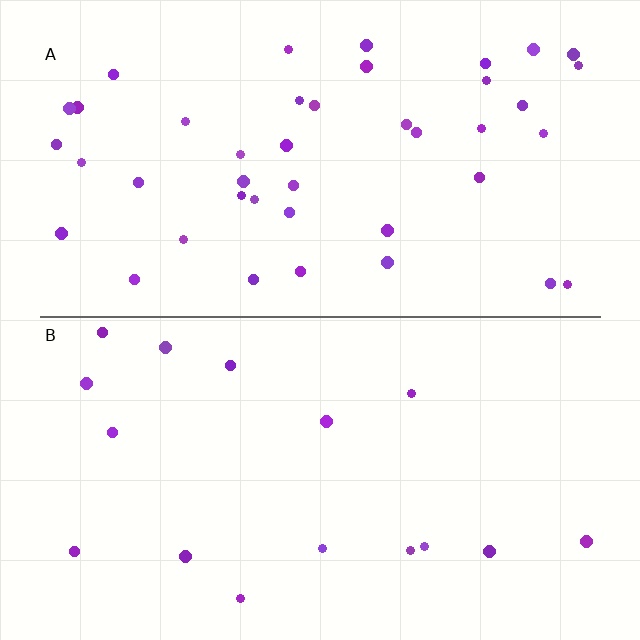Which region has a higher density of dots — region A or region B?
A (the top).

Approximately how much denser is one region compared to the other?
Approximately 2.7× — region A over region B.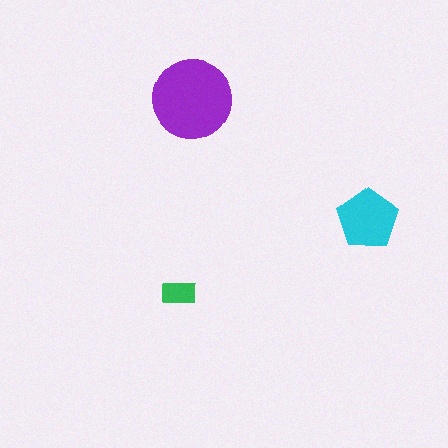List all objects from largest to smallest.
The purple circle, the cyan pentagon, the green rectangle.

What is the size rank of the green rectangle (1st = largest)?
3rd.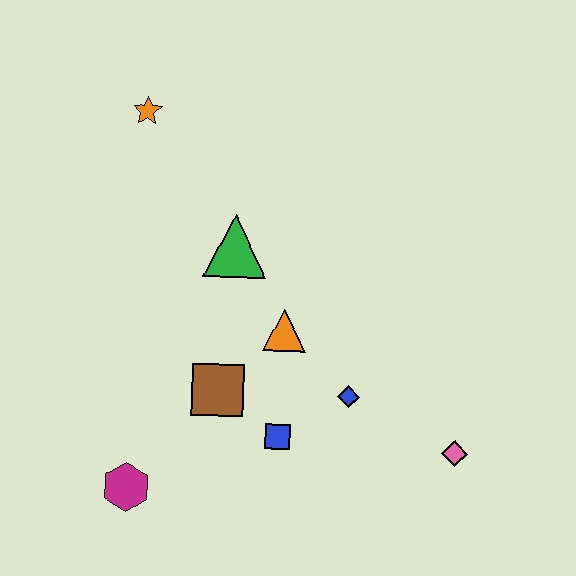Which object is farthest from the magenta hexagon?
The orange star is farthest from the magenta hexagon.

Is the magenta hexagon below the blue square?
Yes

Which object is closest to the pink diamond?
The blue diamond is closest to the pink diamond.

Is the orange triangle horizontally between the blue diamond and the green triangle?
Yes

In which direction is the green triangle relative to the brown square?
The green triangle is above the brown square.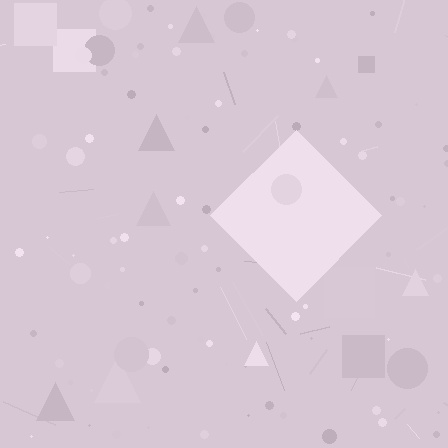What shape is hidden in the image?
A diamond is hidden in the image.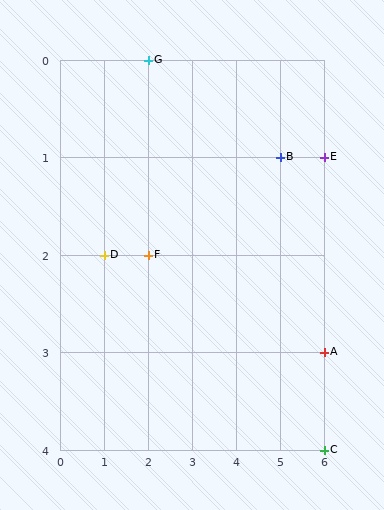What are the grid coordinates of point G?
Point G is at grid coordinates (2, 0).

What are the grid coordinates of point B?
Point B is at grid coordinates (5, 1).